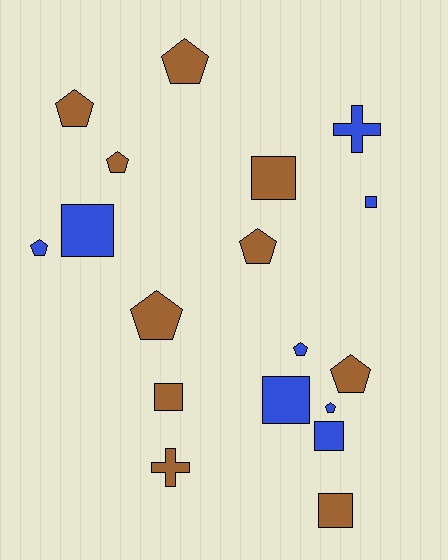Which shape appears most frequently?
Pentagon, with 9 objects.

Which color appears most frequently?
Brown, with 10 objects.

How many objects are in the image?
There are 18 objects.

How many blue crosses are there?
There is 1 blue cross.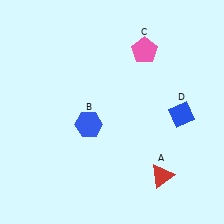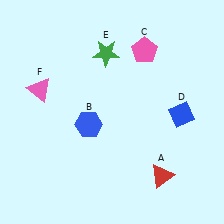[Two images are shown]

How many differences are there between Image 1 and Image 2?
There are 2 differences between the two images.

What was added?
A green star (E), a pink triangle (F) were added in Image 2.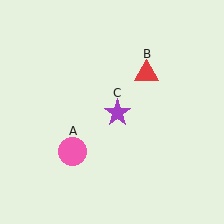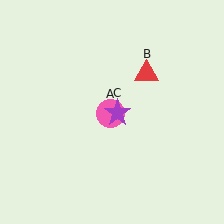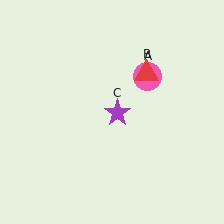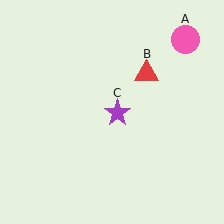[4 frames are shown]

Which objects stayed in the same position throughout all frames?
Red triangle (object B) and purple star (object C) remained stationary.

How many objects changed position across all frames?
1 object changed position: pink circle (object A).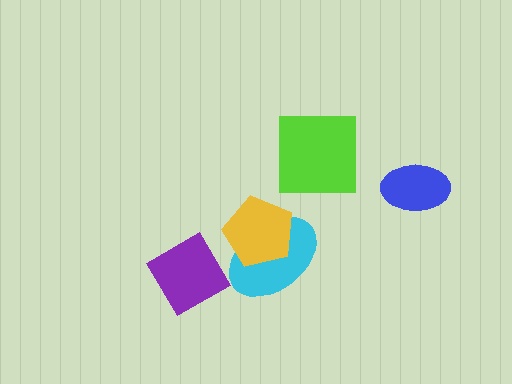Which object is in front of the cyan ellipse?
The yellow pentagon is in front of the cyan ellipse.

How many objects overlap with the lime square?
0 objects overlap with the lime square.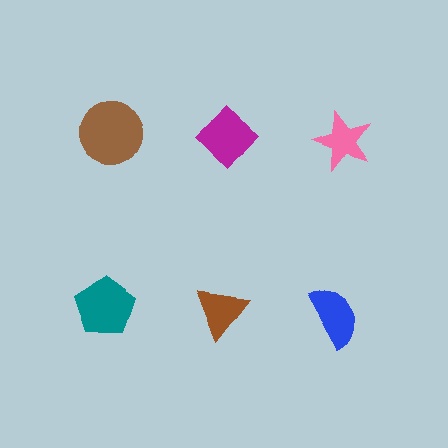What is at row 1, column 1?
A brown circle.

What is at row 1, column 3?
A pink star.